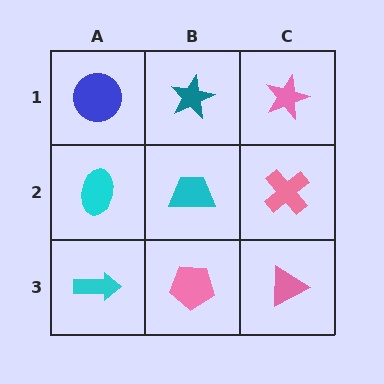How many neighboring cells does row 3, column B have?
3.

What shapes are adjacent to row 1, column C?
A pink cross (row 2, column C), a teal star (row 1, column B).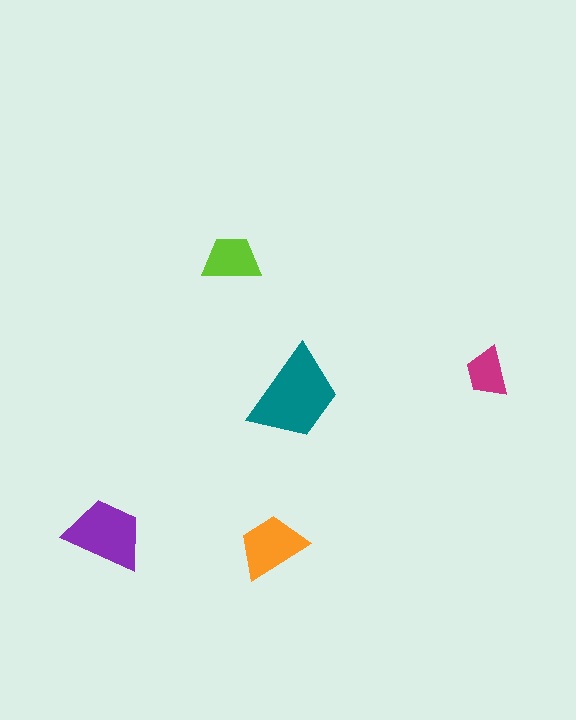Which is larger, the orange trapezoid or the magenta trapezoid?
The orange one.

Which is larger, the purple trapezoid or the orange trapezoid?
The purple one.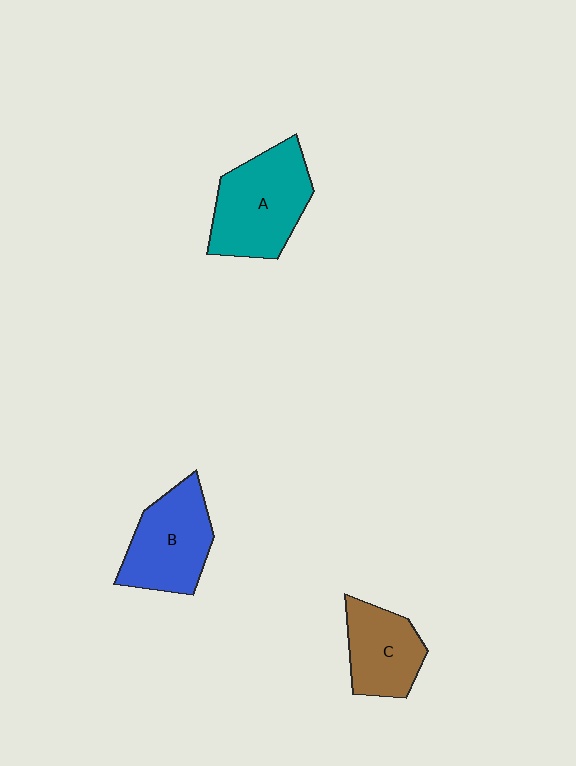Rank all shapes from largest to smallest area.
From largest to smallest: A (teal), B (blue), C (brown).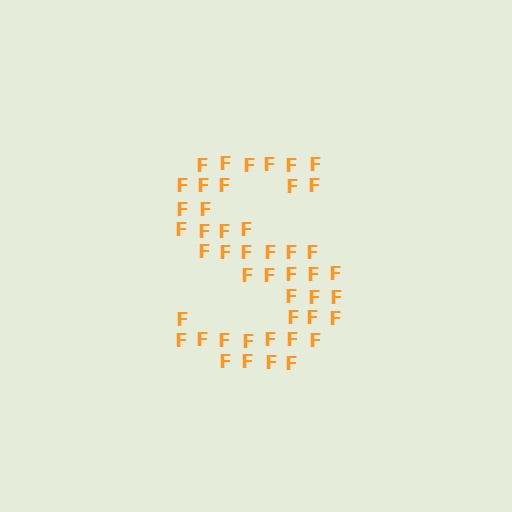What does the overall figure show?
The overall figure shows the letter S.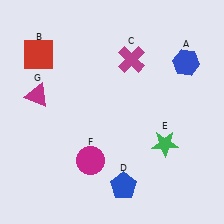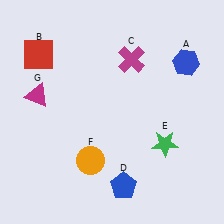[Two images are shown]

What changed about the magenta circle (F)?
In Image 1, F is magenta. In Image 2, it changed to orange.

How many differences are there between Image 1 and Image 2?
There is 1 difference between the two images.